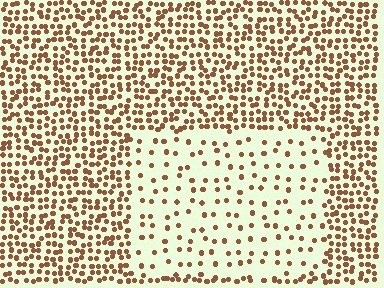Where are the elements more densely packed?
The elements are more densely packed outside the rectangle boundary.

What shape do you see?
I see a rectangle.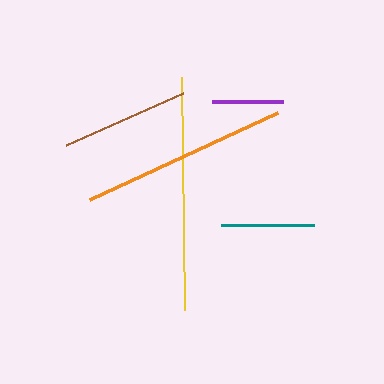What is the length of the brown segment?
The brown segment is approximately 128 pixels long.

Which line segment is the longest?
The yellow line is the longest at approximately 233 pixels.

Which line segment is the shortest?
The purple line is the shortest at approximately 71 pixels.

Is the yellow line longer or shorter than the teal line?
The yellow line is longer than the teal line.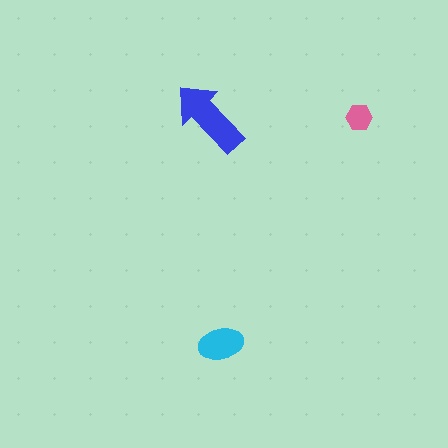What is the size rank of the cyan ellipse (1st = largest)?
2nd.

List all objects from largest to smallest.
The blue arrow, the cyan ellipse, the pink hexagon.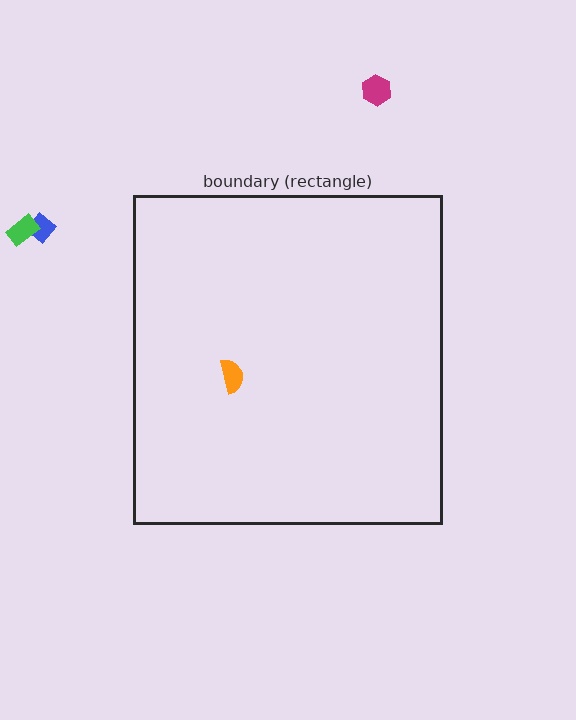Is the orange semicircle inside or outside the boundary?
Inside.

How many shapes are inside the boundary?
1 inside, 3 outside.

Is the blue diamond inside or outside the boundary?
Outside.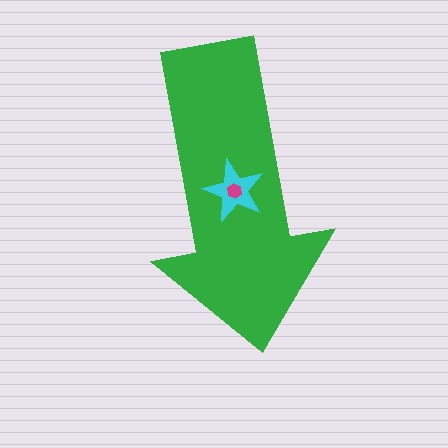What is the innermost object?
The magenta hexagon.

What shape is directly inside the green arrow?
The cyan star.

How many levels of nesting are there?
3.